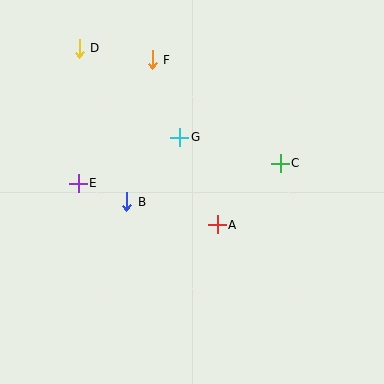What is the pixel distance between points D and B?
The distance between D and B is 161 pixels.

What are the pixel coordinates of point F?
Point F is at (152, 60).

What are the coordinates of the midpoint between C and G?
The midpoint between C and G is at (230, 150).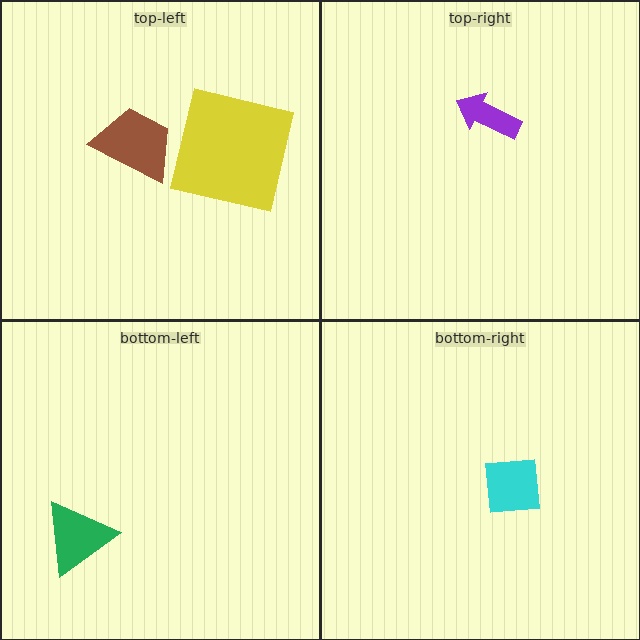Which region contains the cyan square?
The bottom-right region.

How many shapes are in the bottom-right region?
1.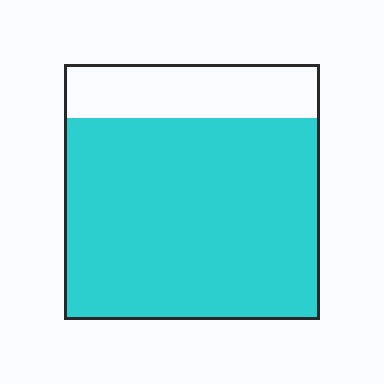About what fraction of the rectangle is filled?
About four fifths (4/5).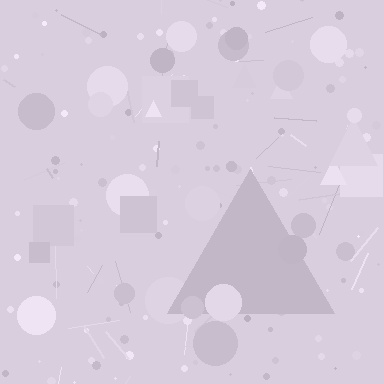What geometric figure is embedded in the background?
A triangle is embedded in the background.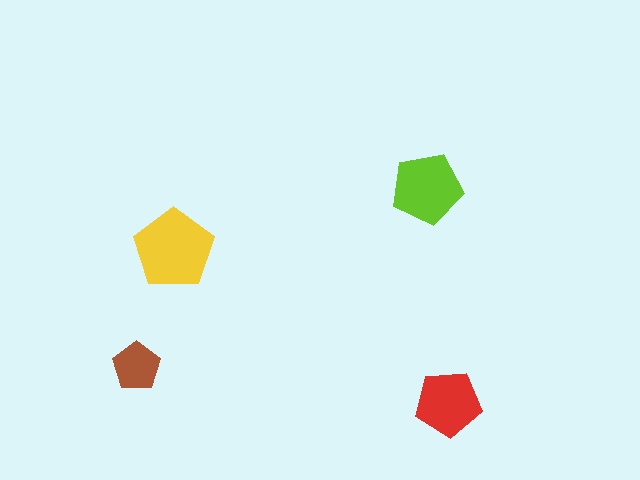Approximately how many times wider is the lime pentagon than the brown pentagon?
About 1.5 times wider.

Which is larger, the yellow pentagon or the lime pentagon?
The yellow one.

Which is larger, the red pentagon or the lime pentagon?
The lime one.